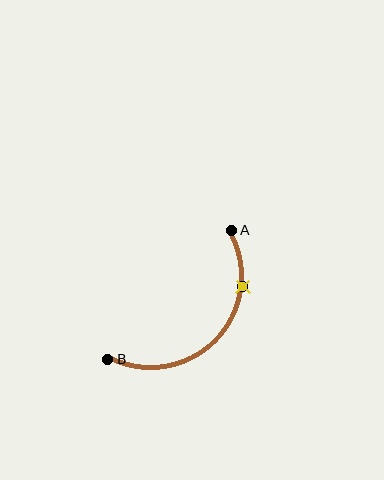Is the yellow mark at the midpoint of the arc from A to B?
No. The yellow mark lies on the arc but is closer to endpoint A. The arc midpoint would be at the point on the curve equidistant along the arc from both A and B.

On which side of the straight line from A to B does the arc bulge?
The arc bulges below and to the right of the straight line connecting A and B.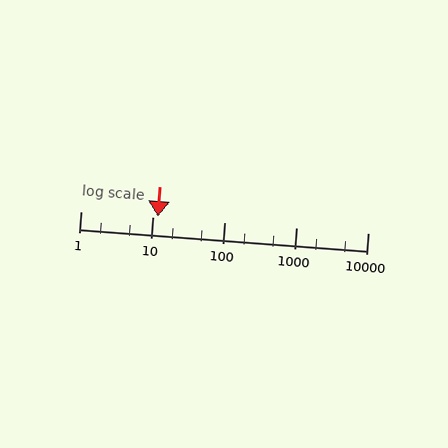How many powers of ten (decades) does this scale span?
The scale spans 4 decades, from 1 to 10000.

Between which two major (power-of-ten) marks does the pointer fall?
The pointer is between 10 and 100.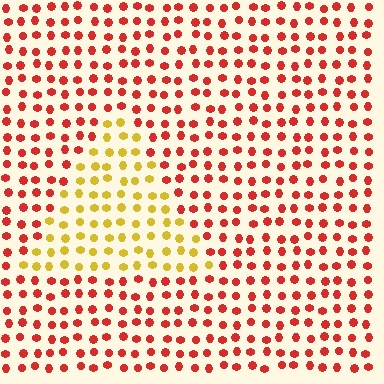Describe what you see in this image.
The image is filled with small red elements in a uniform arrangement. A triangle-shaped region is visible where the elements are tinted to a slightly different hue, forming a subtle color boundary.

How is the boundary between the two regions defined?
The boundary is defined purely by a slight shift in hue (about 52 degrees). Spacing, size, and orientation are identical on both sides.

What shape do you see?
I see a triangle.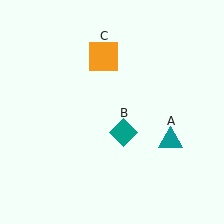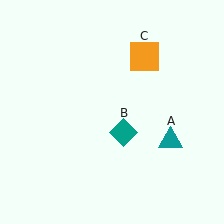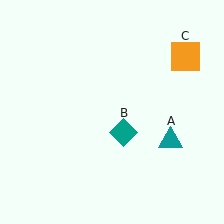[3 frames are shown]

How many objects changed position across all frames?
1 object changed position: orange square (object C).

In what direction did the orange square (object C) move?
The orange square (object C) moved right.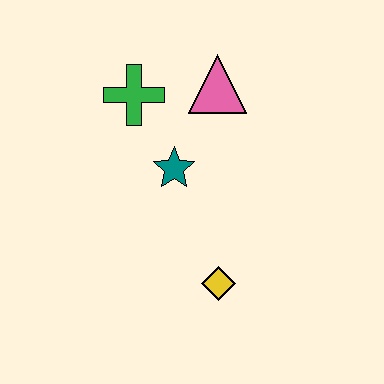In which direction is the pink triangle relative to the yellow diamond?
The pink triangle is above the yellow diamond.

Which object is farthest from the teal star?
The yellow diamond is farthest from the teal star.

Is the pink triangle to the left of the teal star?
No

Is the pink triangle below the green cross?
No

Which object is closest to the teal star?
The green cross is closest to the teal star.